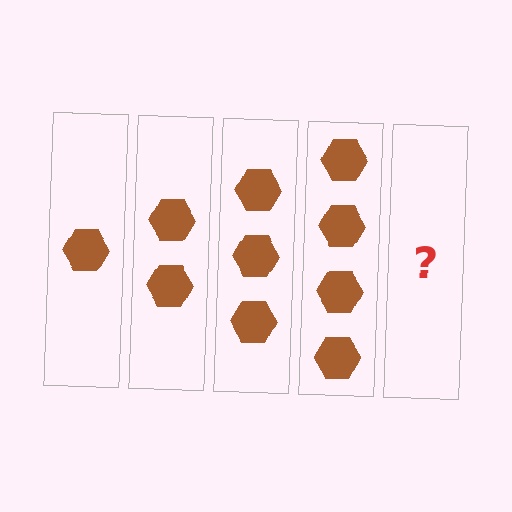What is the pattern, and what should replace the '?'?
The pattern is that each step adds one more hexagon. The '?' should be 5 hexagons.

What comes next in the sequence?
The next element should be 5 hexagons.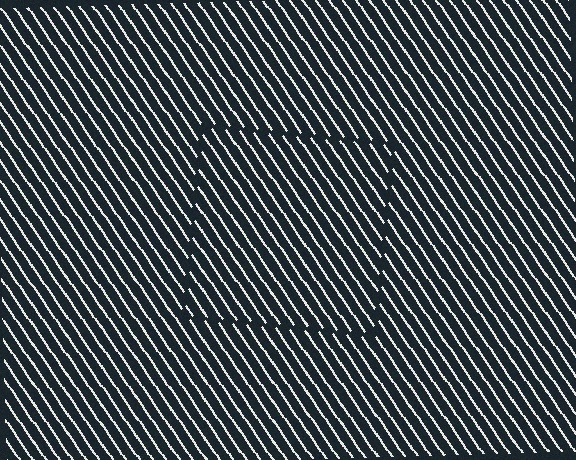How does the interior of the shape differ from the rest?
The interior of the shape contains the same grating, shifted by half a period — the contour is defined by the phase discontinuity where line-ends from the inner and outer gratings abut.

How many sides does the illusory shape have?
4 sides — the line-ends trace a square.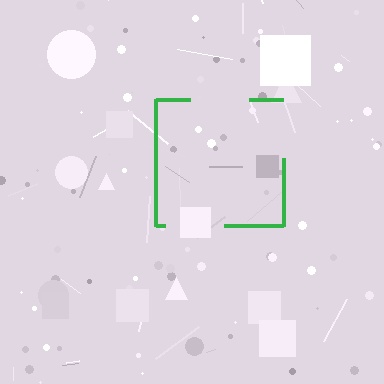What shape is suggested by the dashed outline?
The dashed outline suggests a square.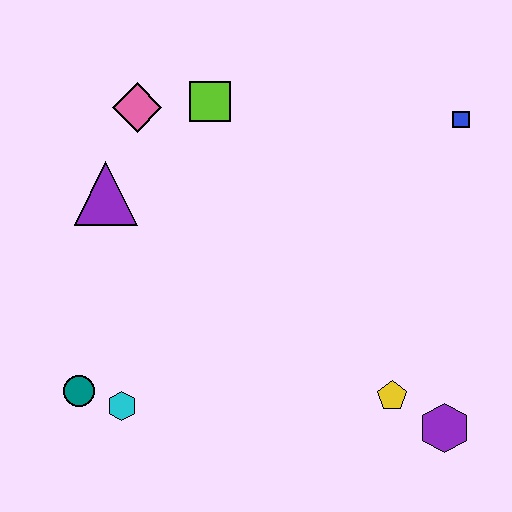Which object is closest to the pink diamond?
The lime square is closest to the pink diamond.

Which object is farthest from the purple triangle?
The purple hexagon is farthest from the purple triangle.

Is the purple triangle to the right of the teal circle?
Yes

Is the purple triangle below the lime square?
Yes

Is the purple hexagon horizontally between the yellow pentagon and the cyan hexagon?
No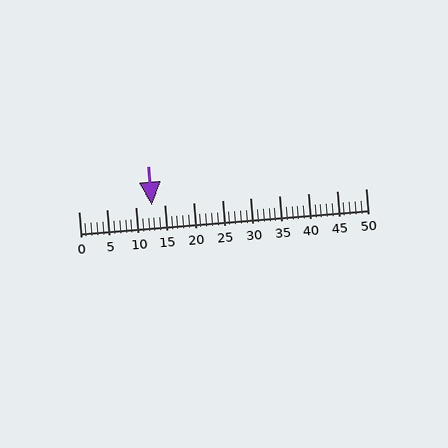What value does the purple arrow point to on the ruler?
The purple arrow points to approximately 13.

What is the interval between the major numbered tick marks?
The major tick marks are spaced 5 units apart.